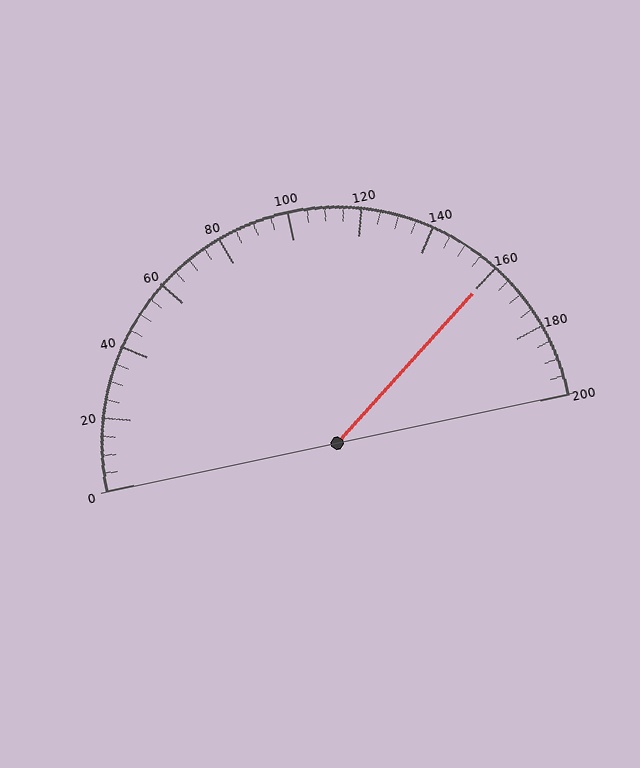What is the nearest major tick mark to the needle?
The nearest major tick mark is 160.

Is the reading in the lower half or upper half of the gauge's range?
The reading is in the upper half of the range (0 to 200).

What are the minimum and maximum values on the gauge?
The gauge ranges from 0 to 200.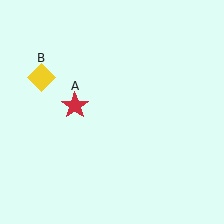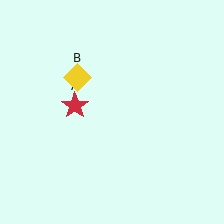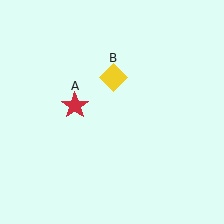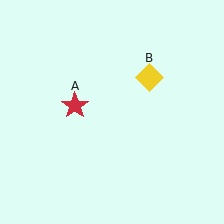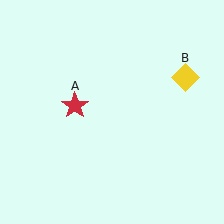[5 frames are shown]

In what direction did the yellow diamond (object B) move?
The yellow diamond (object B) moved right.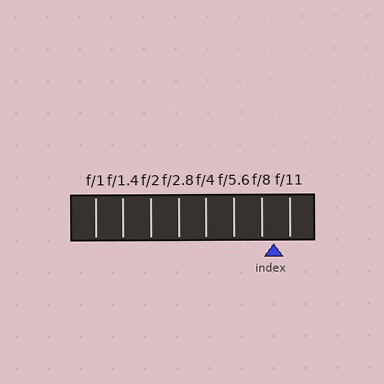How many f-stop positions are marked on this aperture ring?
There are 8 f-stop positions marked.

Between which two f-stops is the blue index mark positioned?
The index mark is between f/8 and f/11.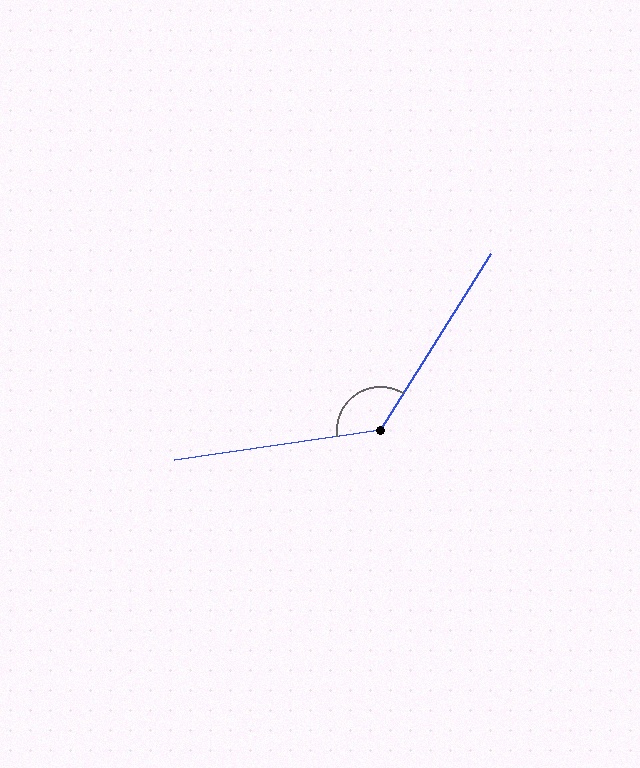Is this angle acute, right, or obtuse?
It is obtuse.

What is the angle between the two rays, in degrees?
Approximately 131 degrees.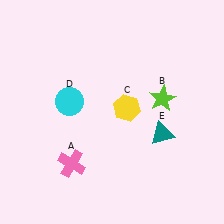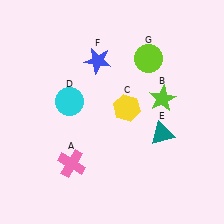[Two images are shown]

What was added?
A blue star (F), a lime circle (G) were added in Image 2.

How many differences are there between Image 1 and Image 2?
There are 2 differences between the two images.